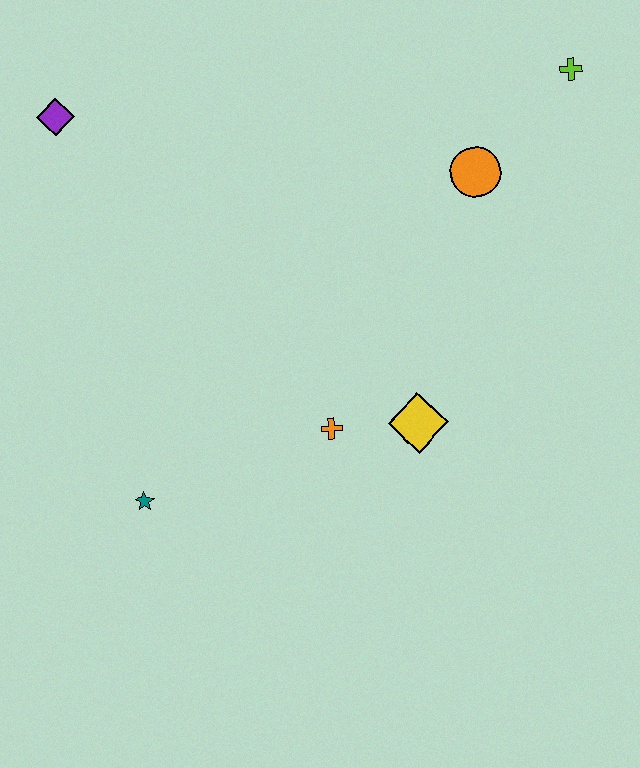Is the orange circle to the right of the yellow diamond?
Yes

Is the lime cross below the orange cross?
No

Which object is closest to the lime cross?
The orange circle is closest to the lime cross.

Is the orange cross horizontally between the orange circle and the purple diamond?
Yes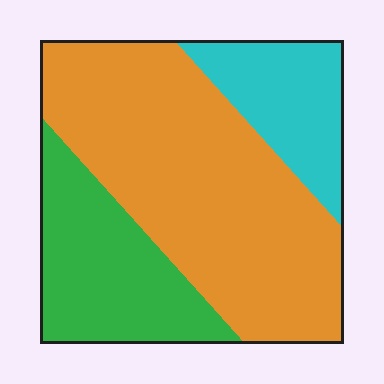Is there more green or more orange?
Orange.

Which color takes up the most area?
Orange, at roughly 55%.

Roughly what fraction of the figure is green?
Green takes up between a quarter and a half of the figure.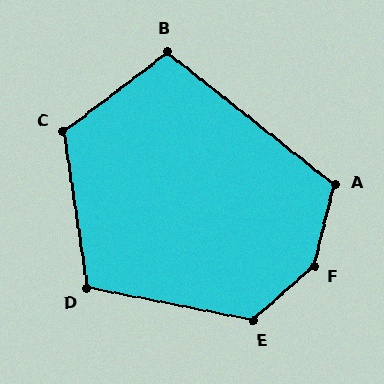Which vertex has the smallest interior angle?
B, at approximately 104 degrees.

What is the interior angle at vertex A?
Approximately 114 degrees (obtuse).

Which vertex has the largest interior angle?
F, at approximately 146 degrees.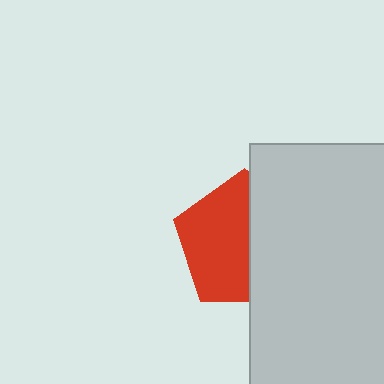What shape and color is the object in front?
The object in front is a light gray rectangle.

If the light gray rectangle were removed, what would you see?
You would see the complete red pentagon.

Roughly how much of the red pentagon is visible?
About half of it is visible (roughly 55%).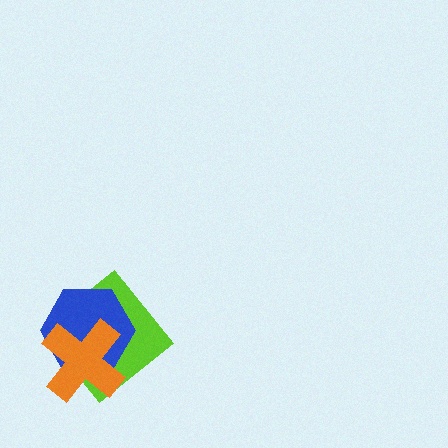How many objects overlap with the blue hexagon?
2 objects overlap with the blue hexagon.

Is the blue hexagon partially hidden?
Yes, it is partially covered by another shape.